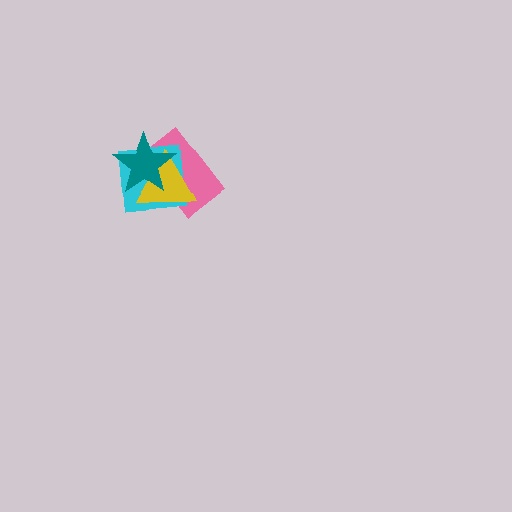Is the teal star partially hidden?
No, no other shape covers it.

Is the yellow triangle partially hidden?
Yes, it is partially covered by another shape.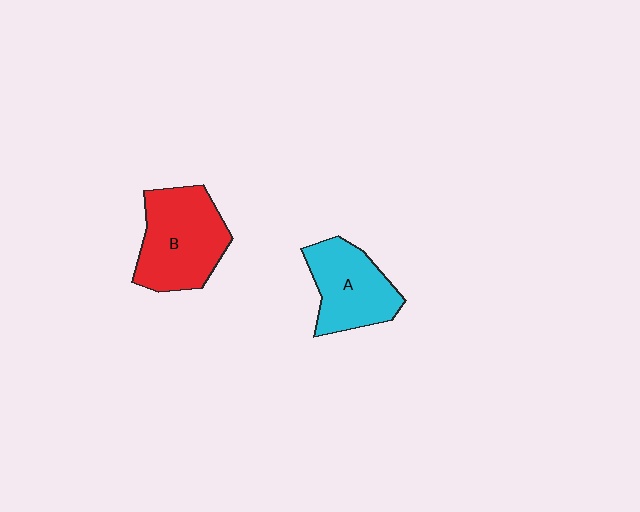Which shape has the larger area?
Shape B (red).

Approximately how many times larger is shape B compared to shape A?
Approximately 1.2 times.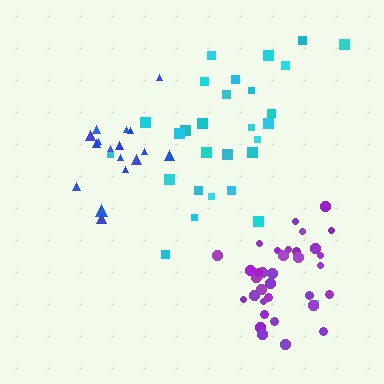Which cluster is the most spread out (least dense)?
Cyan.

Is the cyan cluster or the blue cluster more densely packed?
Blue.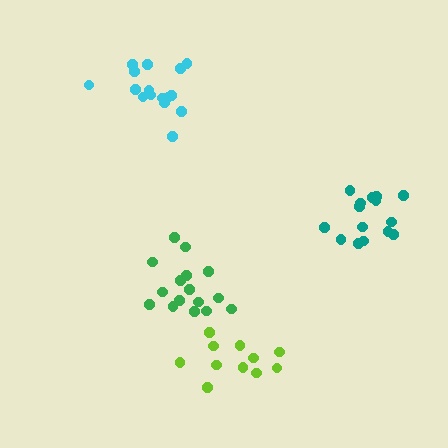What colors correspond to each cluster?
The clusters are colored: green, cyan, lime, teal.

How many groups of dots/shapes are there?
There are 4 groups.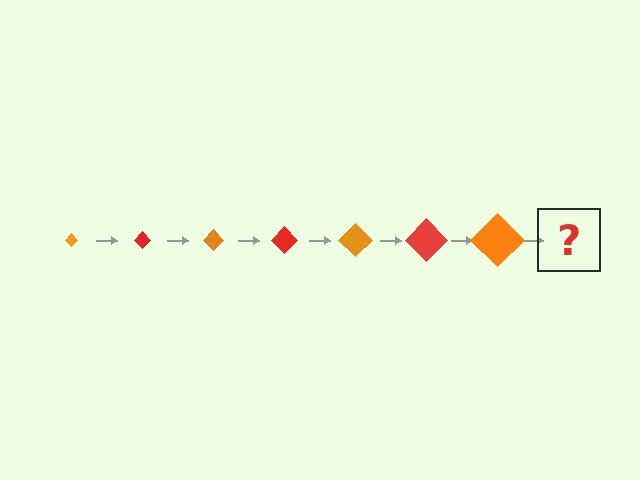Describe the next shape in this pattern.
It should be a red diamond, larger than the previous one.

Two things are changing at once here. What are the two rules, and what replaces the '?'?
The two rules are that the diamond grows larger each step and the color cycles through orange and red. The '?' should be a red diamond, larger than the previous one.